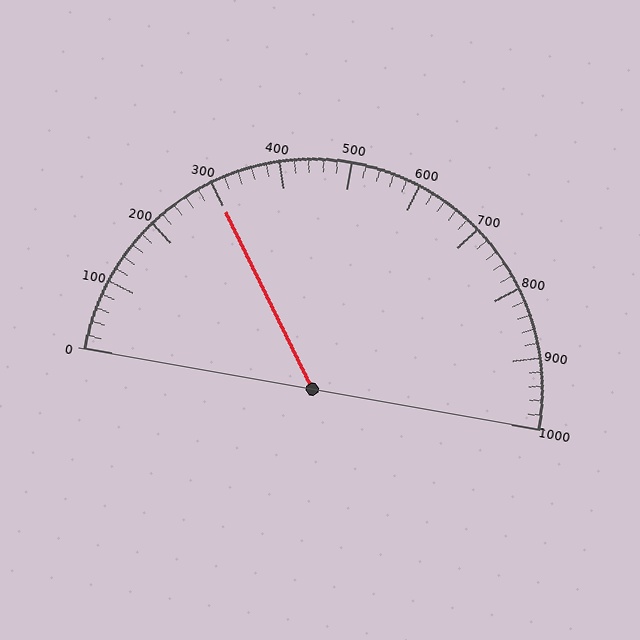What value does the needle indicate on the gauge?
The needle indicates approximately 300.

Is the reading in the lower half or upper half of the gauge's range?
The reading is in the lower half of the range (0 to 1000).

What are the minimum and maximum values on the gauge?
The gauge ranges from 0 to 1000.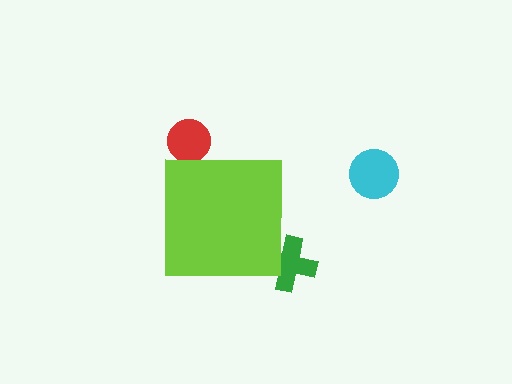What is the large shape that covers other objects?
A lime square.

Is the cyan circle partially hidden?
No, the cyan circle is fully visible.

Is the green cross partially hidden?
Yes, the green cross is partially hidden behind the lime square.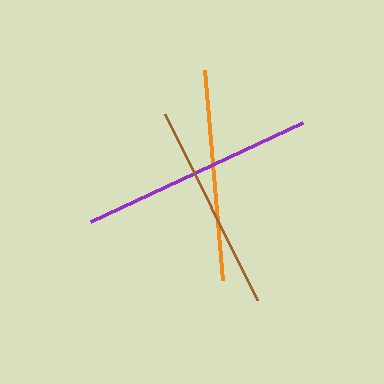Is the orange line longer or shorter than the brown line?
The orange line is longer than the brown line.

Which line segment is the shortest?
The brown line is the shortest at approximately 208 pixels.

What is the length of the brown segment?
The brown segment is approximately 208 pixels long.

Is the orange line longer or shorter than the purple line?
The purple line is longer than the orange line.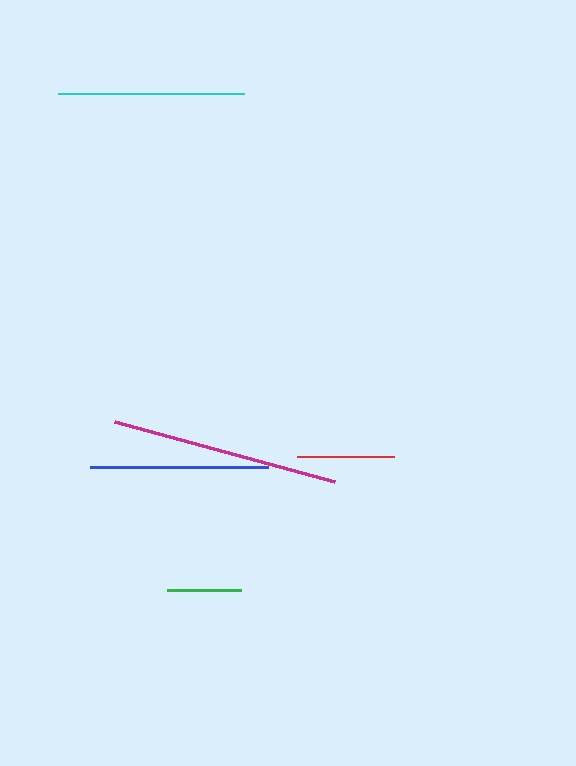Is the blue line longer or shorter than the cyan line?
The cyan line is longer than the blue line.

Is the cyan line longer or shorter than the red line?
The cyan line is longer than the red line.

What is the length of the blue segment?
The blue segment is approximately 178 pixels long.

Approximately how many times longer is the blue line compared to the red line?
The blue line is approximately 1.8 times the length of the red line.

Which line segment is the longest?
The magenta line is the longest at approximately 228 pixels.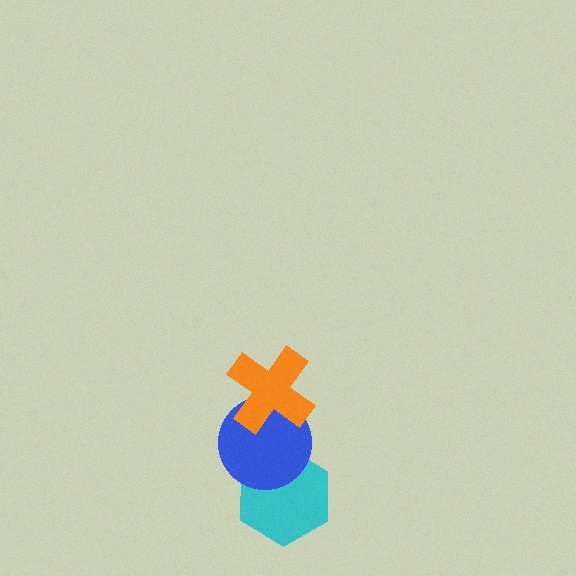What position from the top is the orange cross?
The orange cross is 1st from the top.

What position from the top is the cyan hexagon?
The cyan hexagon is 3rd from the top.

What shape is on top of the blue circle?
The orange cross is on top of the blue circle.